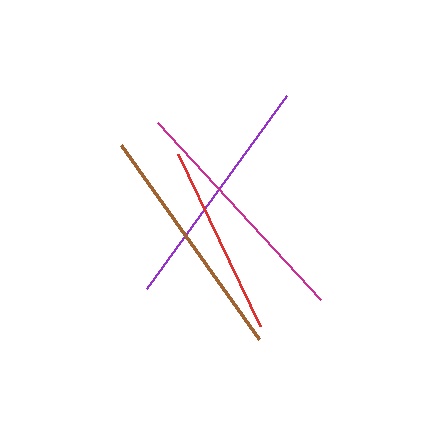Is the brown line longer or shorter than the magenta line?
The magenta line is longer than the brown line.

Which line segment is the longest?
The magenta line is the longest at approximately 240 pixels.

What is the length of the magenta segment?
The magenta segment is approximately 240 pixels long.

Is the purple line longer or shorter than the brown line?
The purple line is longer than the brown line.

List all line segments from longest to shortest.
From longest to shortest: magenta, purple, brown, red.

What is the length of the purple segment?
The purple segment is approximately 239 pixels long.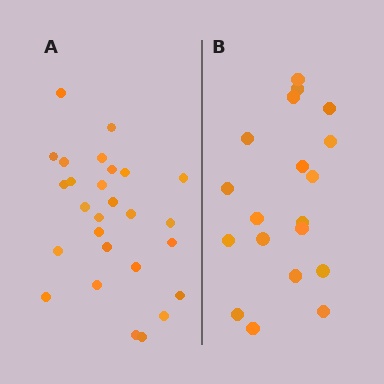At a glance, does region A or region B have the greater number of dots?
Region A (the left region) has more dots.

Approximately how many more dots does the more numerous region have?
Region A has roughly 8 or so more dots than region B.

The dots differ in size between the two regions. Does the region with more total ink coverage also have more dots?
No. Region B has more total ink coverage because its dots are larger, but region A actually contains more individual dots. Total area can be misleading — the number of items is what matters here.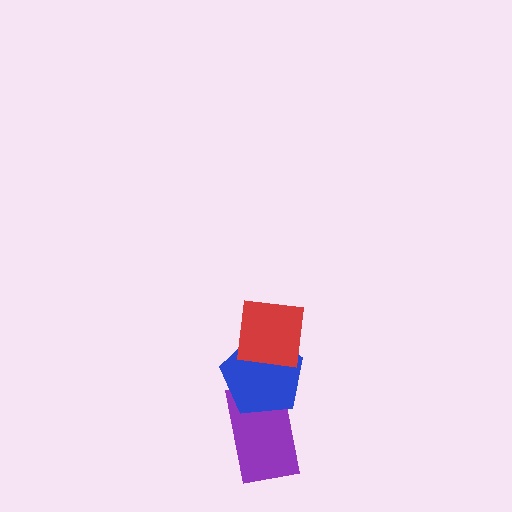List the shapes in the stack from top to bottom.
From top to bottom: the red square, the blue pentagon, the purple rectangle.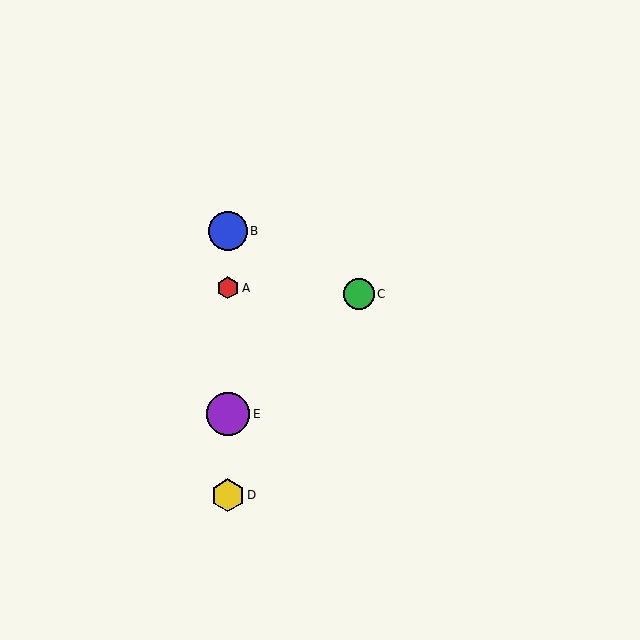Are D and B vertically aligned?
Yes, both are at x≈228.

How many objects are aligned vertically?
4 objects (A, B, D, E) are aligned vertically.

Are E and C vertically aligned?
No, E is at x≈228 and C is at x≈359.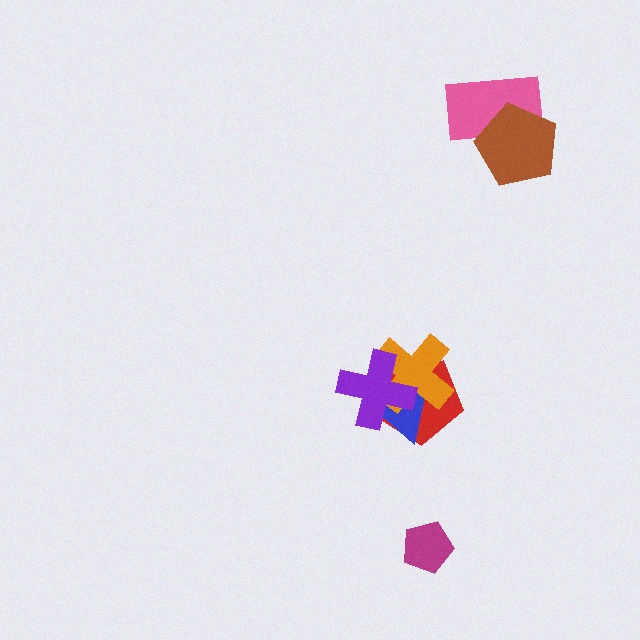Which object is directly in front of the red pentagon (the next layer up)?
The blue triangle is directly in front of the red pentagon.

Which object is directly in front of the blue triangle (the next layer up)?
The orange cross is directly in front of the blue triangle.